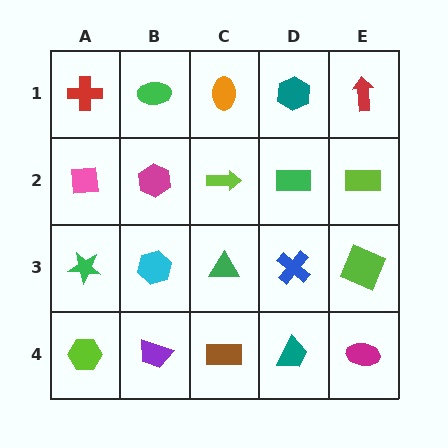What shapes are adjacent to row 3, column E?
A lime rectangle (row 2, column E), a magenta ellipse (row 4, column E), a blue cross (row 3, column D).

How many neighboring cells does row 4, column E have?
2.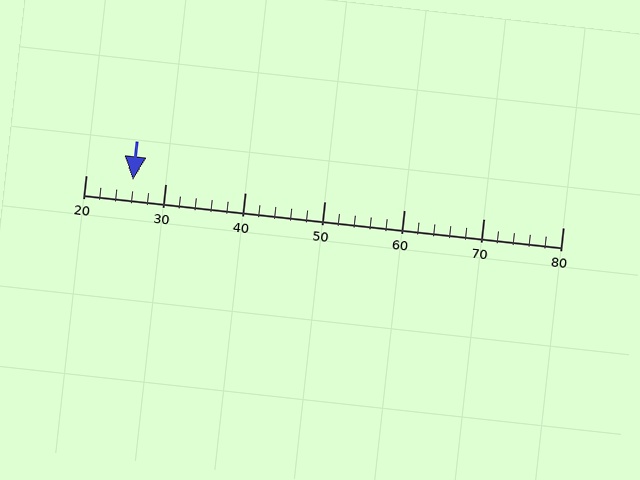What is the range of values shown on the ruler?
The ruler shows values from 20 to 80.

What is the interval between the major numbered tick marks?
The major tick marks are spaced 10 units apart.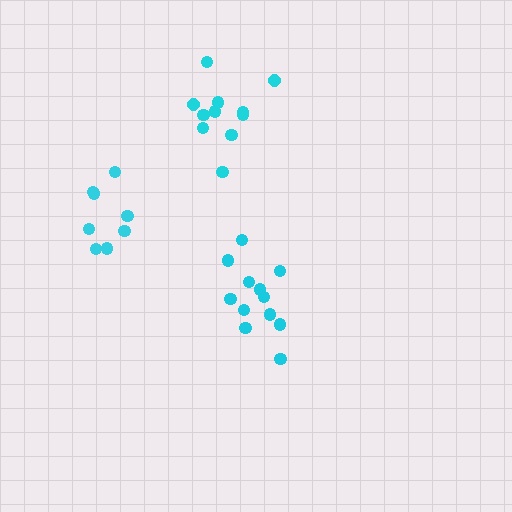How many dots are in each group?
Group 1: 11 dots, Group 2: 12 dots, Group 3: 8 dots (31 total).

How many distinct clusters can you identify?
There are 3 distinct clusters.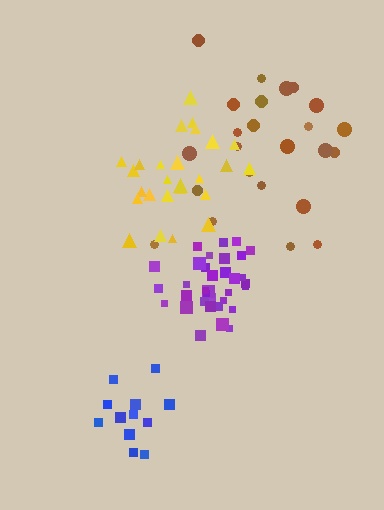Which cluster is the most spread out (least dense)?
Brown.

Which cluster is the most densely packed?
Purple.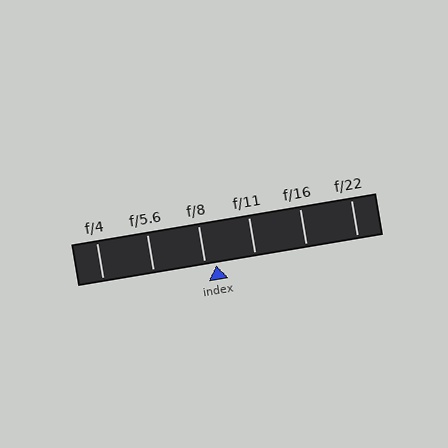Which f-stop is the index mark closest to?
The index mark is closest to f/8.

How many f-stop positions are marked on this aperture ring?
There are 6 f-stop positions marked.